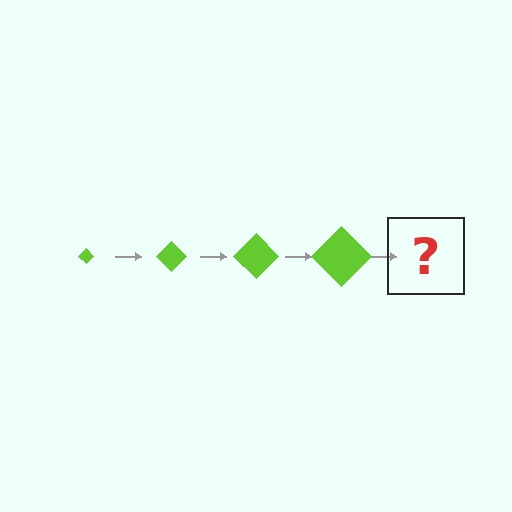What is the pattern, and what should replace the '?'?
The pattern is that the diamond gets progressively larger each step. The '?' should be a lime diamond, larger than the previous one.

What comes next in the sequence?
The next element should be a lime diamond, larger than the previous one.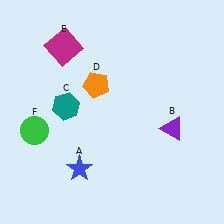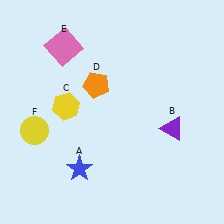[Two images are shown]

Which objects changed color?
C changed from teal to yellow. E changed from magenta to pink. F changed from green to yellow.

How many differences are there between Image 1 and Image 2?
There are 3 differences between the two images.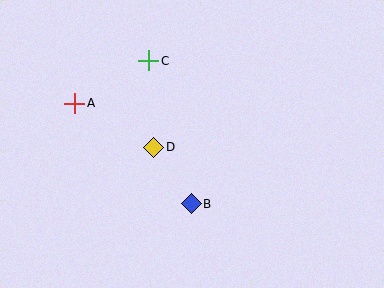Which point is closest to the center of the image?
Point D at (154, 147) is closest to the center.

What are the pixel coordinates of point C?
Point C is at (149, 61).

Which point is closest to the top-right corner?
Point C is closest to the top-right corner.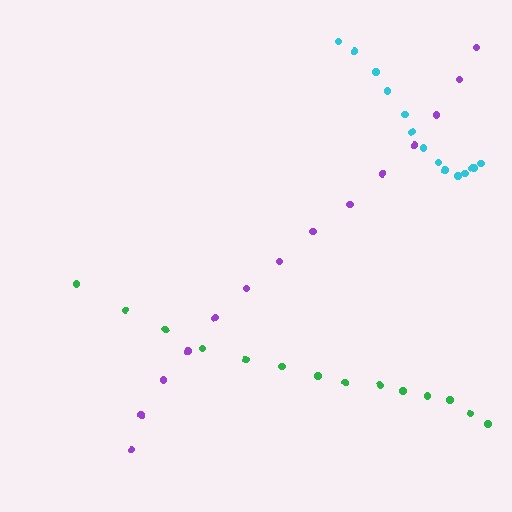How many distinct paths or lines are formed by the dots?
There are 3 distinct paths.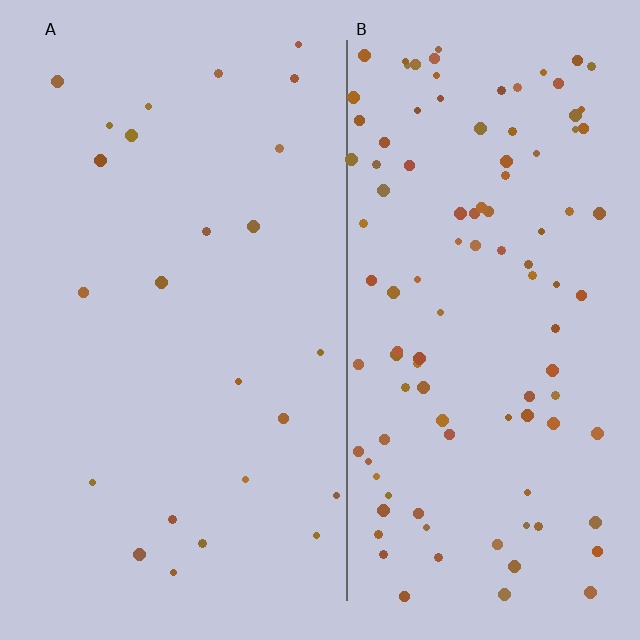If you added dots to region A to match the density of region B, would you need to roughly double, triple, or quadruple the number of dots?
Approximately quadruple.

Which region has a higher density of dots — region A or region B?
B (the right).